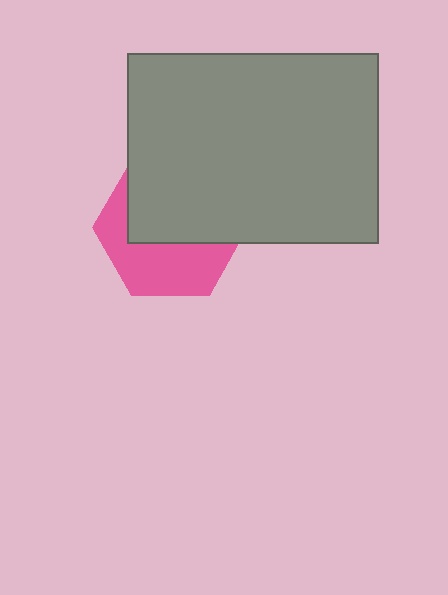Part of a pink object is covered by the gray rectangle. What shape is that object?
It is a hexagon.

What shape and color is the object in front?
The object in front is a gray rectangle.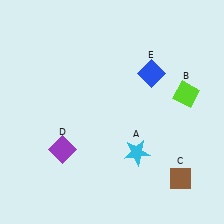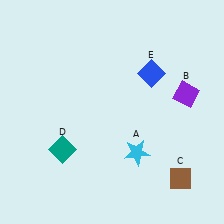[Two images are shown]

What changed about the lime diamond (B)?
In Image 1, B is lime. In Image 2, it changed to purple.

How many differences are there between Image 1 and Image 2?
There are 2 differences between the two images.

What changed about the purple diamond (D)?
In Image 1, D is purple. In Image 2, it changed to teal.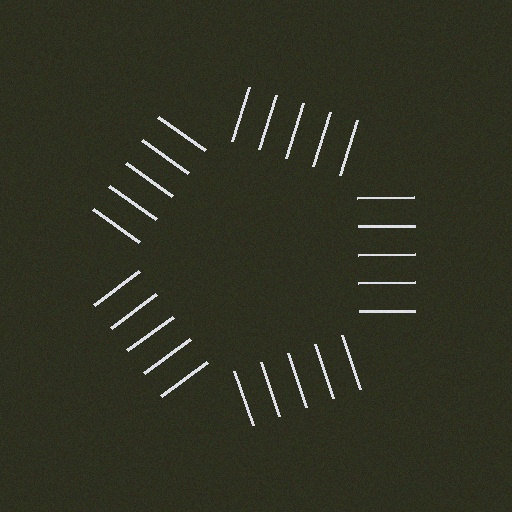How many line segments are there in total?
25 — 5 along each of the 5 edges.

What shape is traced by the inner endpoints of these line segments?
An illusory pentagon — the line segments terminate on its edges but no continuous stroke is drawn.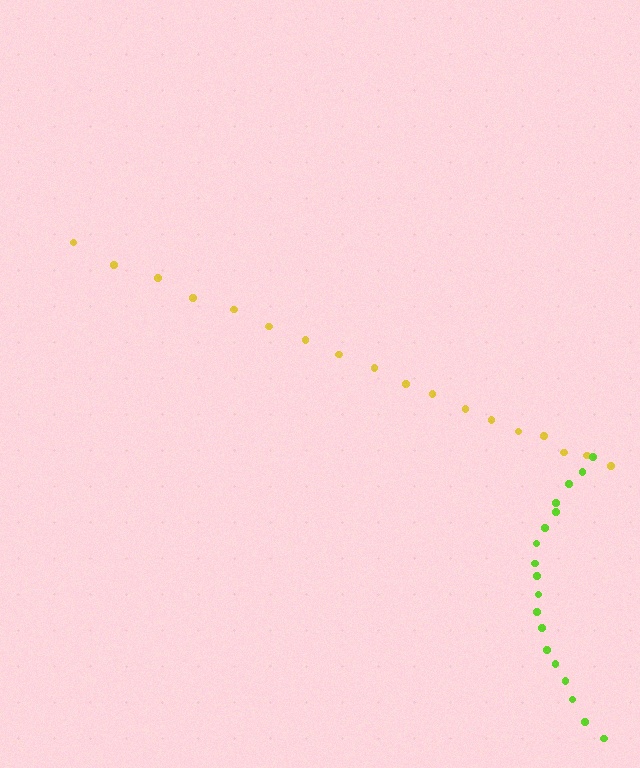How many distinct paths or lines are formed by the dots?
There are 2 distinct paths.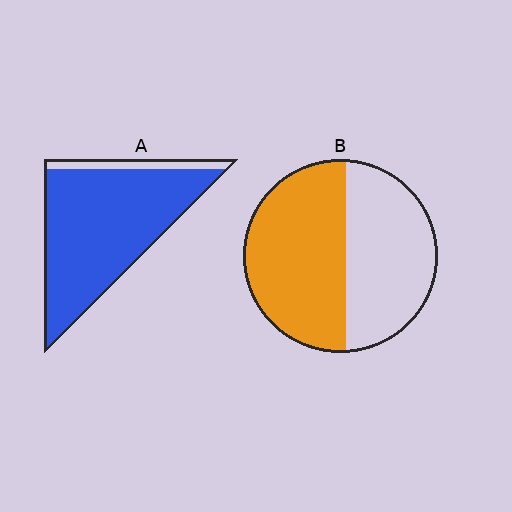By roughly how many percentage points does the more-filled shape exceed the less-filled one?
By roughly 35 percentage points (A over B).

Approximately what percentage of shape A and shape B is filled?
A is approximately 90% and B is approximately 55%.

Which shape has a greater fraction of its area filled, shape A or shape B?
Shape A.